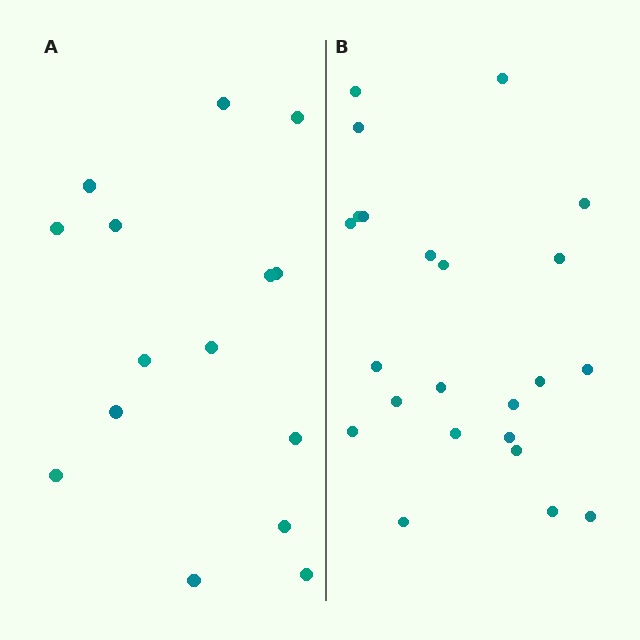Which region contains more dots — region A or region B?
Region B (the right region) has more dots.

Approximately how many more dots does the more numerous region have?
Region B has roughly 8 or so more dots than region A.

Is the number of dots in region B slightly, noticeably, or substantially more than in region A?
Region B has substantially more. The ratio is roughly 1.5 to 1.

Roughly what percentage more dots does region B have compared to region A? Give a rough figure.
About 55% more.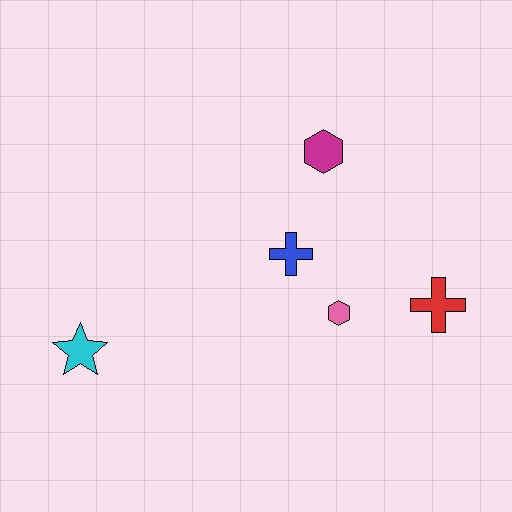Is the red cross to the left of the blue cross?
No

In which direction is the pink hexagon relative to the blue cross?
The pink hexagon is below the blue cross.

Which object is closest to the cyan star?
The blue cross is closest to the cyan star.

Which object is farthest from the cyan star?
The red cross is farthest from the cyan star.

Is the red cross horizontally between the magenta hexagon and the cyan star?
No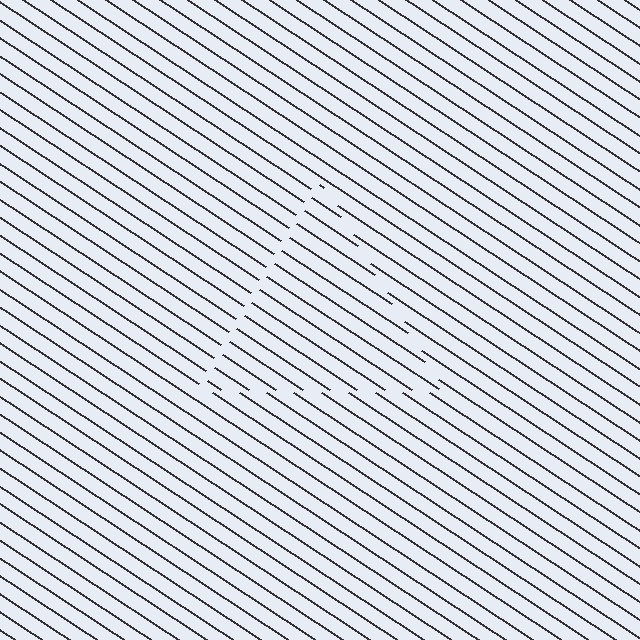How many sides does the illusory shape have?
3 sides — the line-ends trace a triangle.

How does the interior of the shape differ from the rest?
The interior of the shape contains the same grating, shifted by half a period — the contour is defined by the phase discontinuity where line-ends from the inner and outer gratings abut.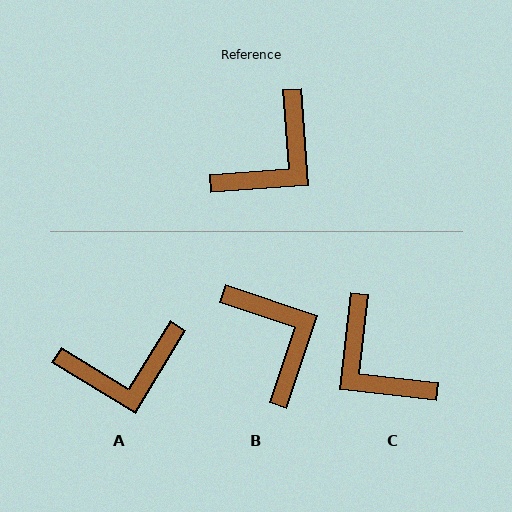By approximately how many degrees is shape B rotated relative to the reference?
Approximately 67 degrees counter-clockwise.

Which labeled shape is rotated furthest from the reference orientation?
C, about 100 degrees away.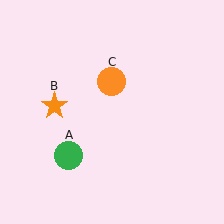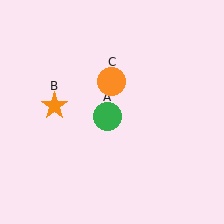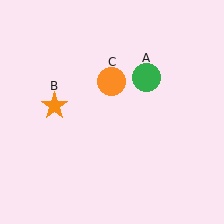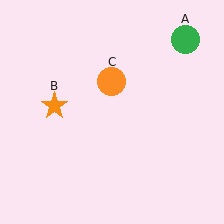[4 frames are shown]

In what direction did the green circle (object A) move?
The green circle (object A) moved up and to the right.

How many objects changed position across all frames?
1 object changed position: green circle (object A).